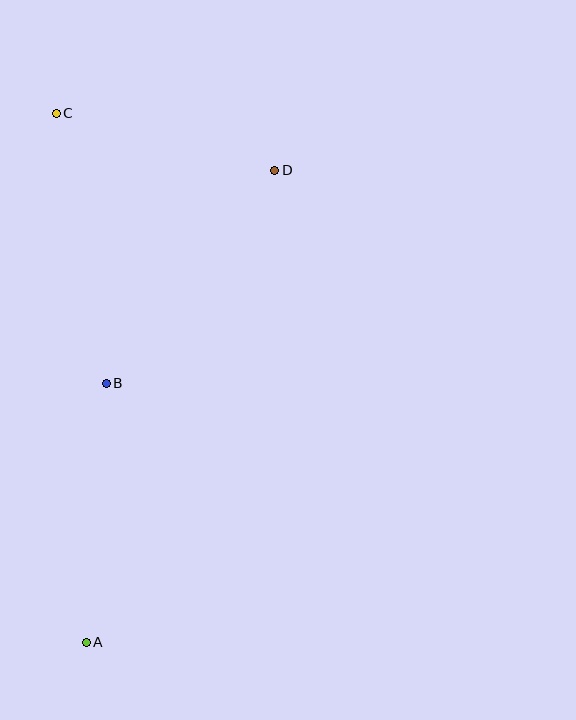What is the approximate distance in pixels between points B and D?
The distance between B and D is approximately 272 pixels.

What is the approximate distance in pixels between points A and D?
The distance between A and D is approximately 508 pixels.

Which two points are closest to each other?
Points C and D are closest to each other.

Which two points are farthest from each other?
Points A and C are farthest from each other.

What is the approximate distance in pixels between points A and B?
The distance between A and B is approximately 259 pixels.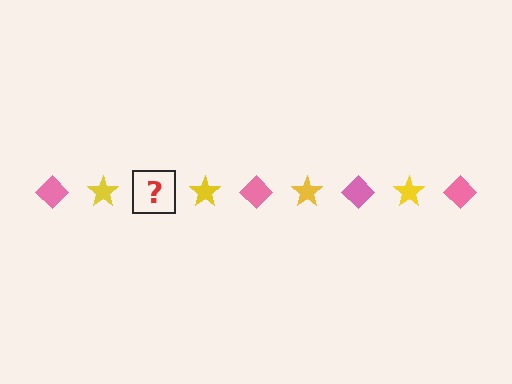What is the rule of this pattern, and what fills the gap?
The rule is that the pattern alternates between pink diamond and yellow star. The gap should be filled with a pink diamond.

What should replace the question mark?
The question mark should be replaced with a pink diamond.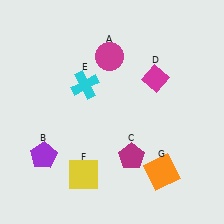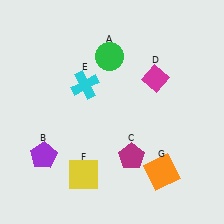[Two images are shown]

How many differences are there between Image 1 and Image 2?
There is 1 difference between the two images.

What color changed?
The circle (A) changed from magenta in Image 1 to green in Image 2.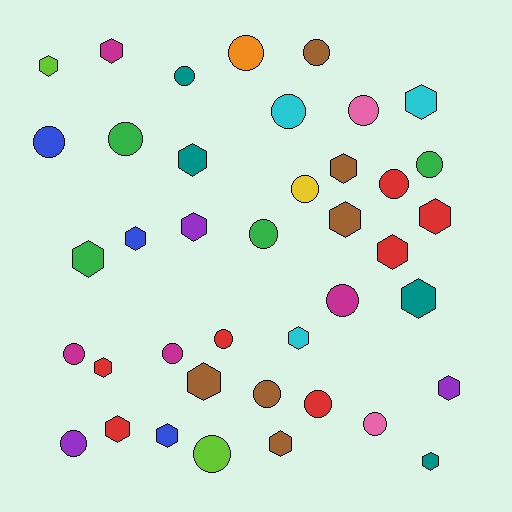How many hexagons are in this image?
There are 20 hexagons.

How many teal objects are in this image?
There are 4 teal objects.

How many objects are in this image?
There are 40 objects.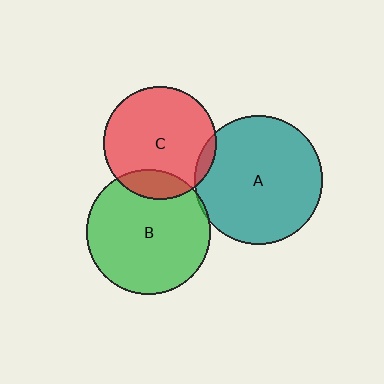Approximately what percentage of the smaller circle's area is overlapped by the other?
Approximately 15%.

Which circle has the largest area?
Circle A (teal).